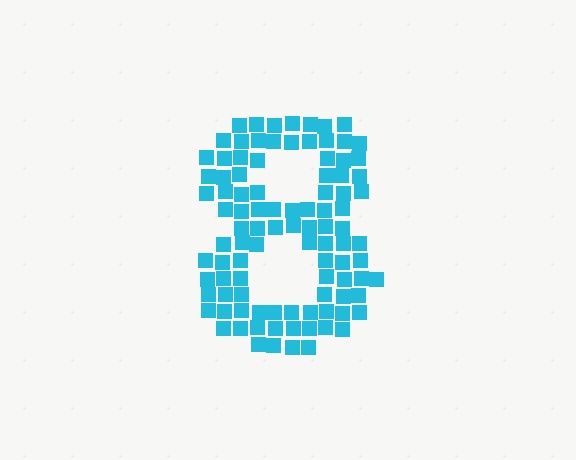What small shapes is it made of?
It is made of small squares.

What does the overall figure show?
The overall figure shows the digit 8.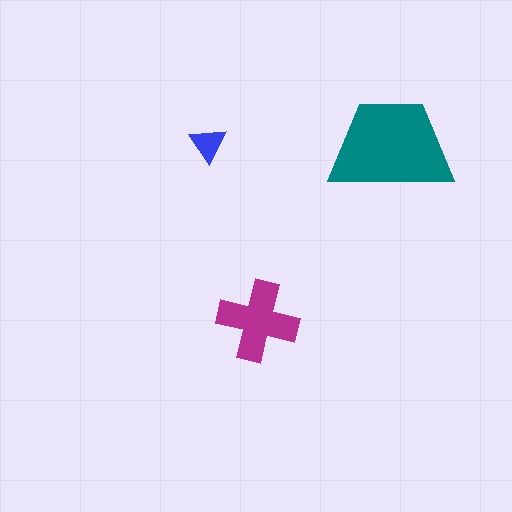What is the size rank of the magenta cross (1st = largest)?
2nd.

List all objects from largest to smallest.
The teal trapezoid, the magenta cross, the blue triangle.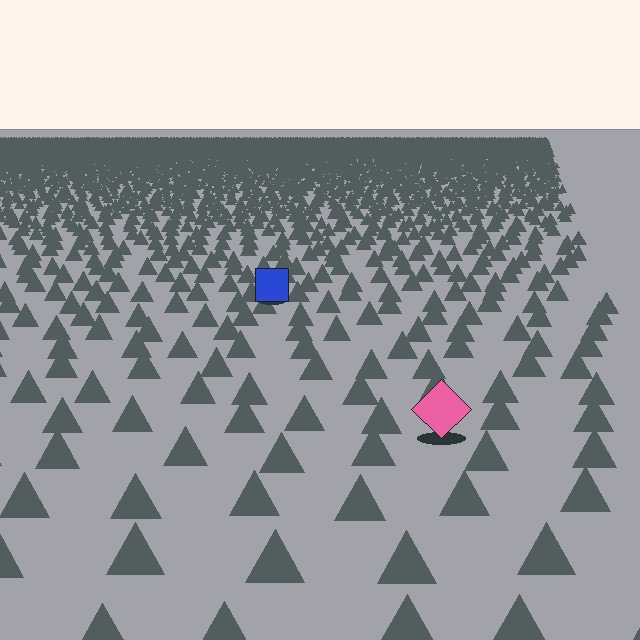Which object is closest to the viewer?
The pink diamond is closest. The texture marks near it are larger and more spread out.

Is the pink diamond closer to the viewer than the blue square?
Yes. The pink diamond is closer — you can tell from the texture gradient: the ground texture is coarser near it.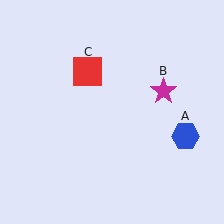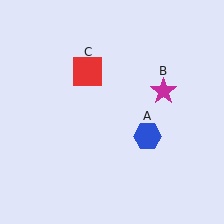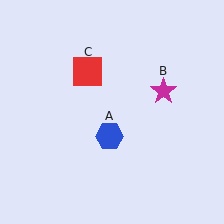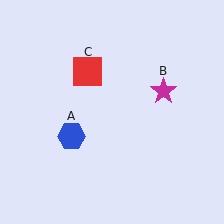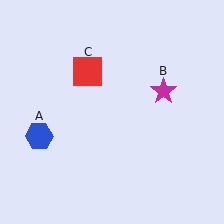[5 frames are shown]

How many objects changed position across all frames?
1 object changed position: blue hexagon (object A).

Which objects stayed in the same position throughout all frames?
Magenta star (object B) and red square (object C) remained stationary.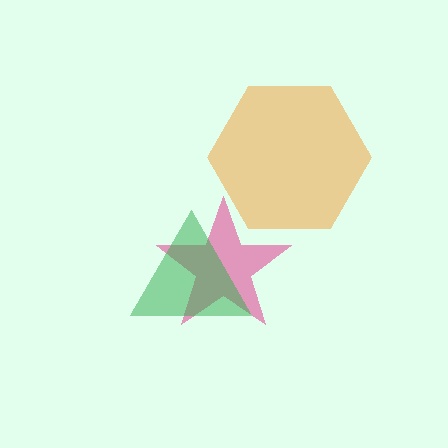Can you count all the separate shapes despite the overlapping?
Yes, there are 3 separate shapes.